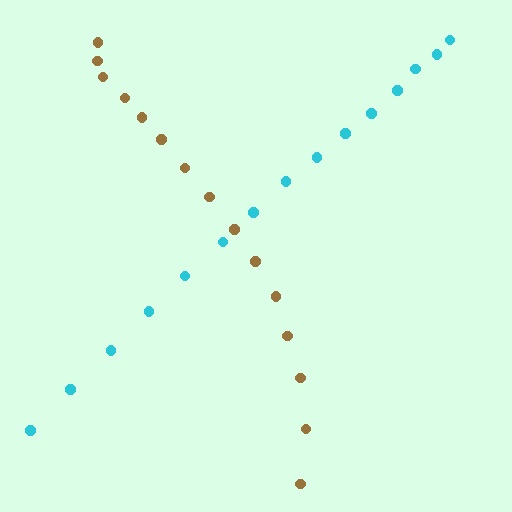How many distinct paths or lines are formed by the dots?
There are 2 distinct paths.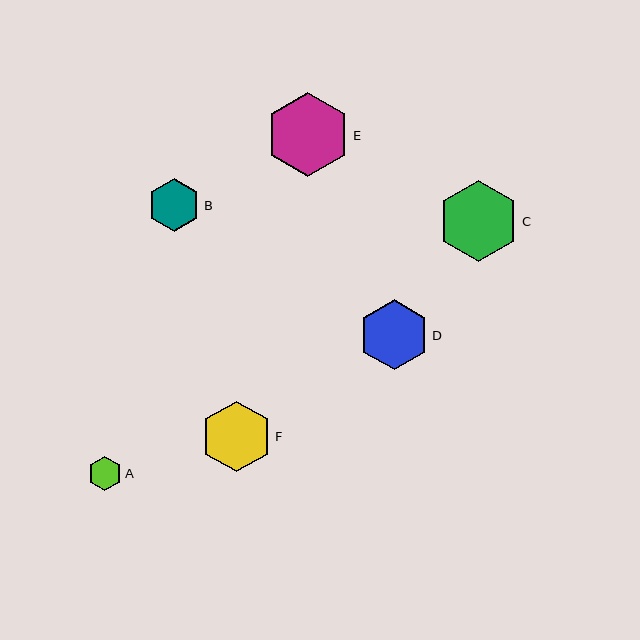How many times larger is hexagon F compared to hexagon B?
Hexagon F is approximately 1.3 times the size of hexagon B.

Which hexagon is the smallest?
Hexagon A is the smallest with a size of approximately 34 pixels.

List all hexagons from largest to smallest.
From largest to smallest: E, C, F, D, B, A.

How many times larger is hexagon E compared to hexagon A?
Hexagon E is approximately 2.5 times the size of hexagon A.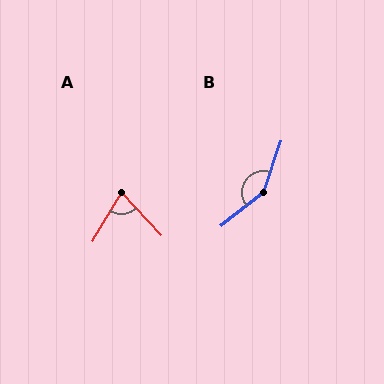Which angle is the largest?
B, at approximately 147 degrees.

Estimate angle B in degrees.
Approximately 147 degrees.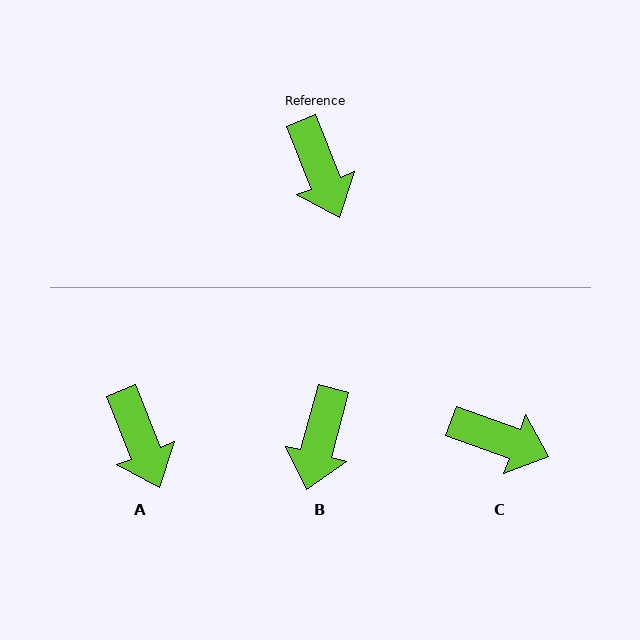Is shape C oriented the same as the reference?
No, it is off by about 48 degrees.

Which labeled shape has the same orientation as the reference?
A.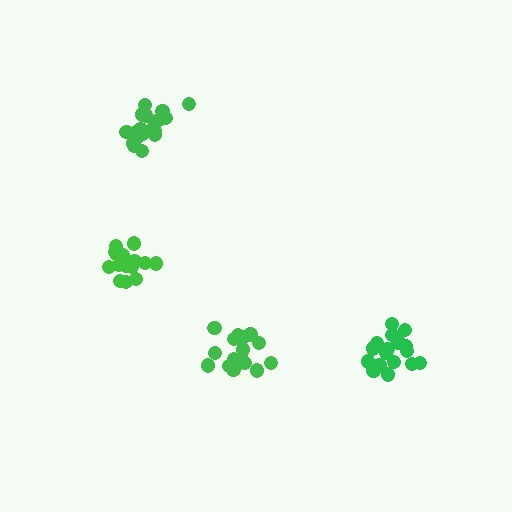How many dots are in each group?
Group 1: 16 dots, Group 2: 17 dots, Group 3: 18 dots, Group 4: 18 dots (69 total).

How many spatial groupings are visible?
There are 4 spatial groupings.